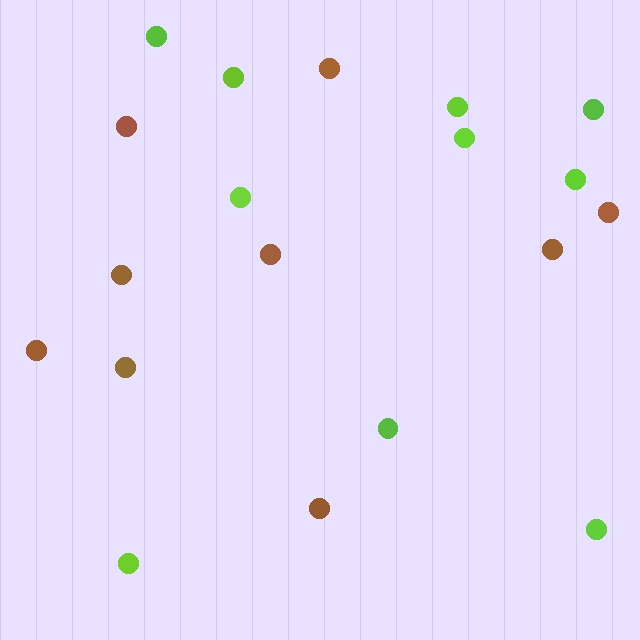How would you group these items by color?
There are 2 groups: one group of brown circles (9) and one group of lime circles (10).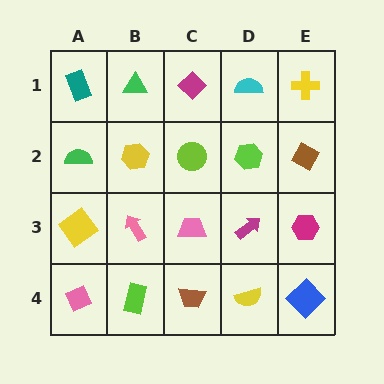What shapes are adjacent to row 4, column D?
A magenta arrow (row 3, column D), a brown trapezoid (row 4, column C), a blue diamond (row 4, column E).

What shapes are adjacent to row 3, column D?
A lime hexagon (row 2, column D), a yellow semicircle (row 4, column D), a pink trapezoid (row 3, column C), a magenta hexagon (row 3, column E).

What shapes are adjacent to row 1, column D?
A lime hexagon (row 2, column D), a magenta diamond (row 1, column C), a yellow cross (row 1, column E).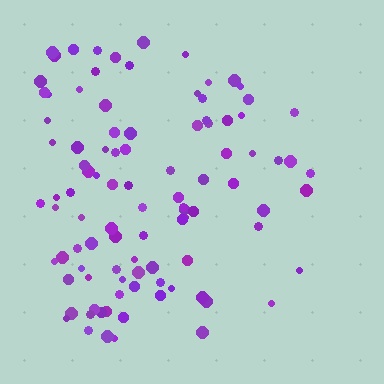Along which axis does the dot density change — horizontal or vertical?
Horizontal.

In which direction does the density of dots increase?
From right to left, with the left side densest.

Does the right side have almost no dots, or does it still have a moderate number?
Still a moderate number, just noticeably fewer than the left.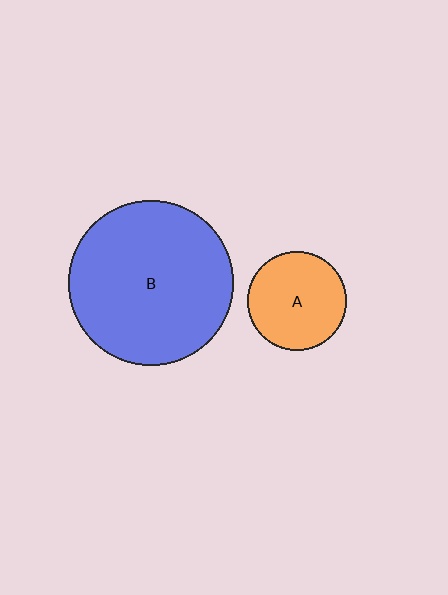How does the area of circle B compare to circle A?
Approximately 2.8 times.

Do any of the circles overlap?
No, none of the circles overlap.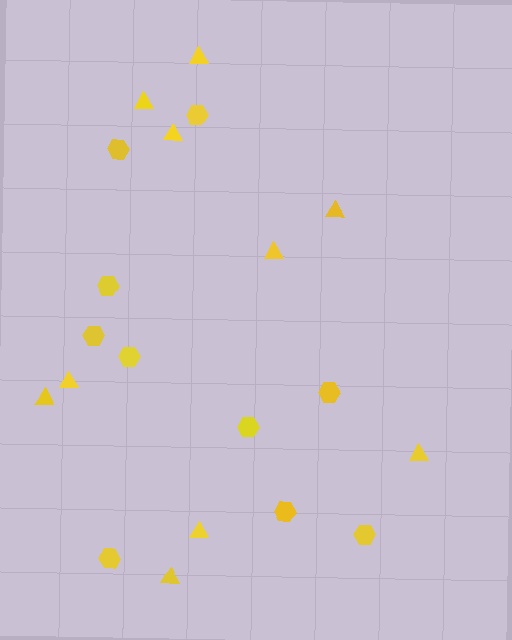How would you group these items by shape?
There are 2 groups: one group of triangles (10) and one group of hexagons (10).